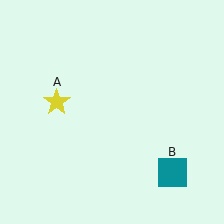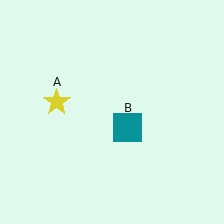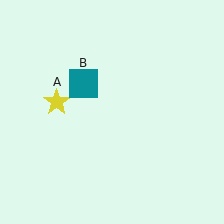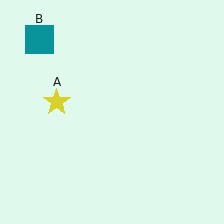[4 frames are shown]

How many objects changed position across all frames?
1 object changed position: teal square (object B).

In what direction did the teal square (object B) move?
The teal square (object B) moved up and to the left.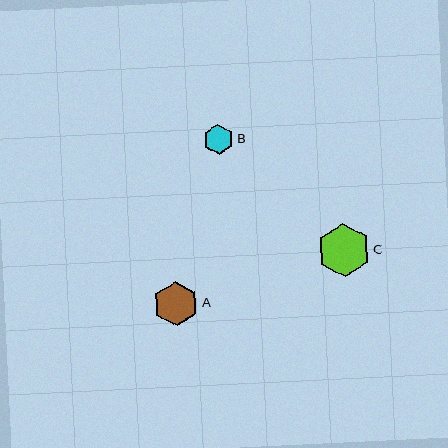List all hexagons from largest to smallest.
From largest to smallest: C, A, B.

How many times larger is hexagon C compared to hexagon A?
Hexagon C is approximately 1.2 times the size of hexagon A.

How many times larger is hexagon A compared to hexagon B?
Hexagon A is approximately 1.5 times the size of hexagon B.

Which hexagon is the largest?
Hexagon C is the largest with a size of approximately 53 pixels.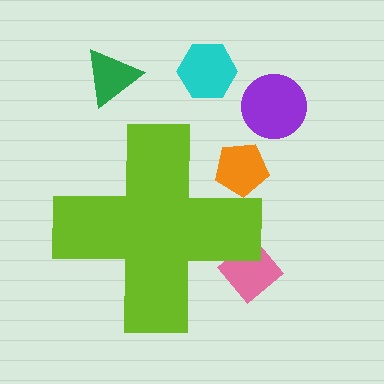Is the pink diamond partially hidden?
Yes, the pink diamond is partially hidden behind the lime cross.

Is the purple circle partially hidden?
No, the purple circle is fully visible.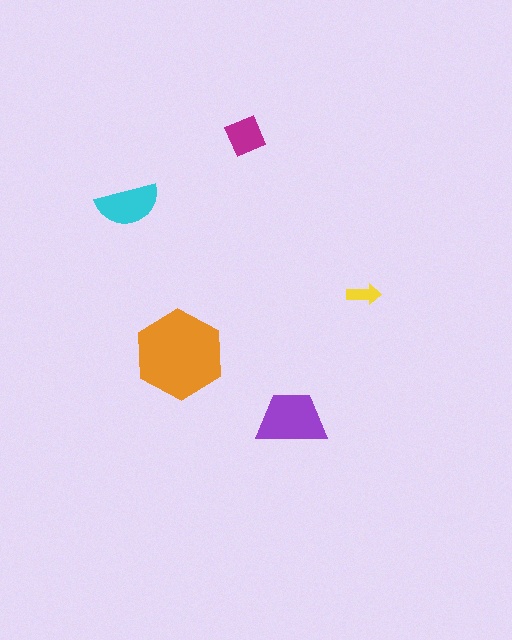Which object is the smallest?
The yellow arrow.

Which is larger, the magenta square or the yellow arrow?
The magenta square.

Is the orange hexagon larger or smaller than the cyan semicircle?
Larger.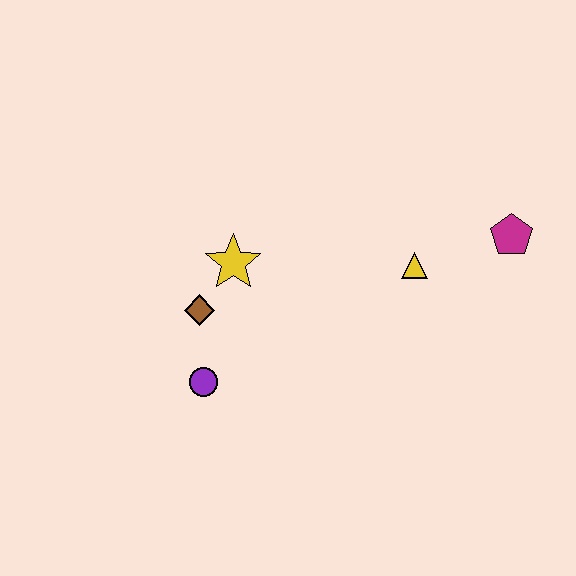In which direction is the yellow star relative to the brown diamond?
The yellow star is above the brown diamond.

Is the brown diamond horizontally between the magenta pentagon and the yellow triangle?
No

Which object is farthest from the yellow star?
The magenta pentagon is farthest from the yellow star.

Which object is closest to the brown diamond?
The yellow star is closest to the brown diamond.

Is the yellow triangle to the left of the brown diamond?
No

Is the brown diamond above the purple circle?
Yes